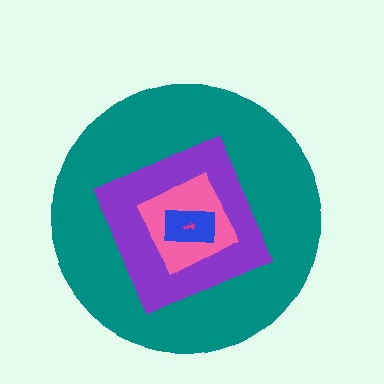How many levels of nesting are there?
5.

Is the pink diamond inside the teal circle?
Yes.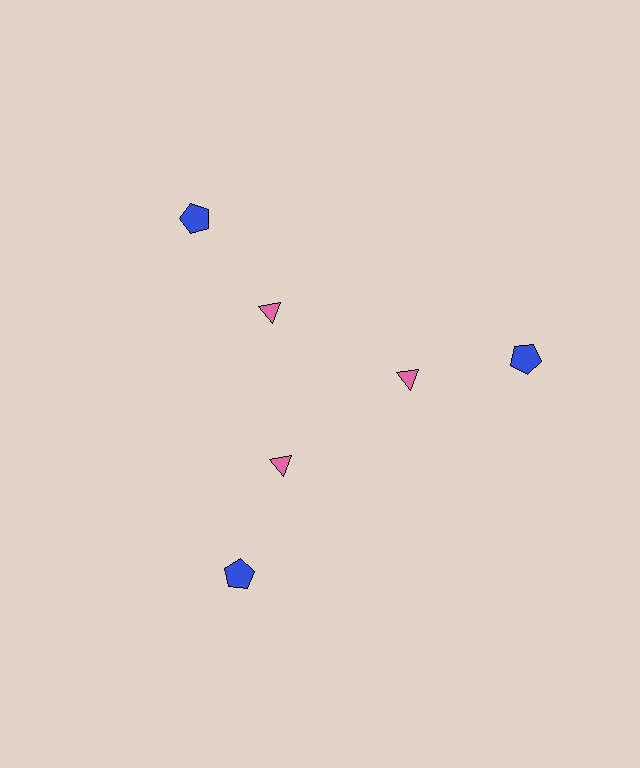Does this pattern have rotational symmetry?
Yes, this pattern has 3-fold rotational symmetry. It looks the same after rotating 120 degrees around the center.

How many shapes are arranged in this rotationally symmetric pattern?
There are 6 shapes, arranged in 3 groups of 2.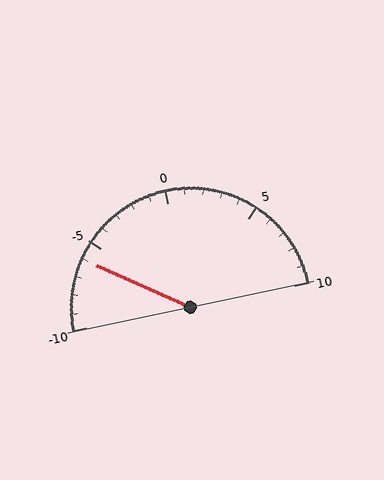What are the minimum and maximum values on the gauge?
The gauge ranges from -10 to 10.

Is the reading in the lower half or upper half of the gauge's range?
The reading is in the lower half of the range (-10 to 10).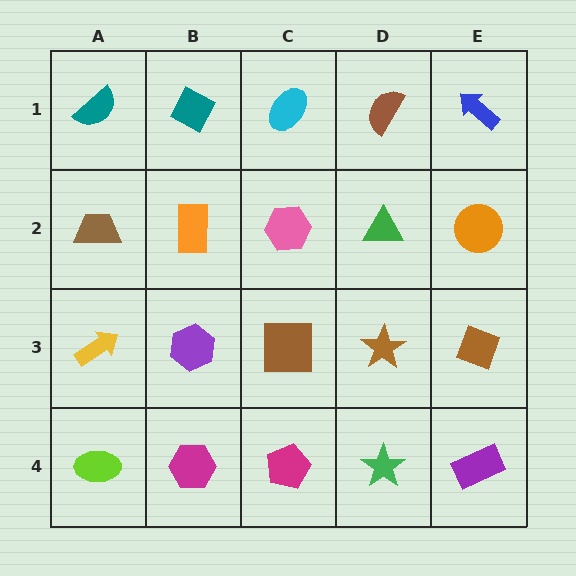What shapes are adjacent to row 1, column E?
An orange circle (row 2, column E), a brown semicircle (row 1, column D).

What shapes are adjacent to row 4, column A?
A yellow arrow (row 3, column A), a magenta hexagon (row 4, column B).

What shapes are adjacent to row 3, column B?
An orange rectangle (row 2, column B), a magenta hexagon (row 4, column B), a yellow arrow (row 3, column A), a brown square (row 3, column C).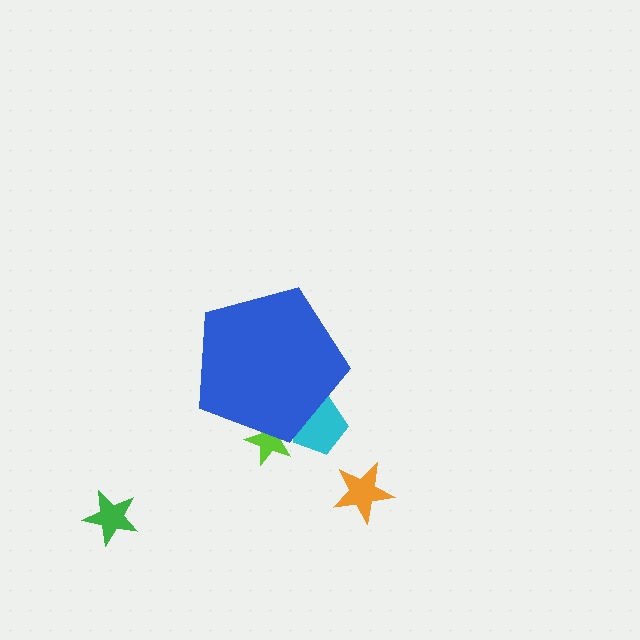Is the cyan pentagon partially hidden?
Yes, the cyan pentagon is partially hidden behind the blue pentagon.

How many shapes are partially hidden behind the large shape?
2 shapes are partially hidden.